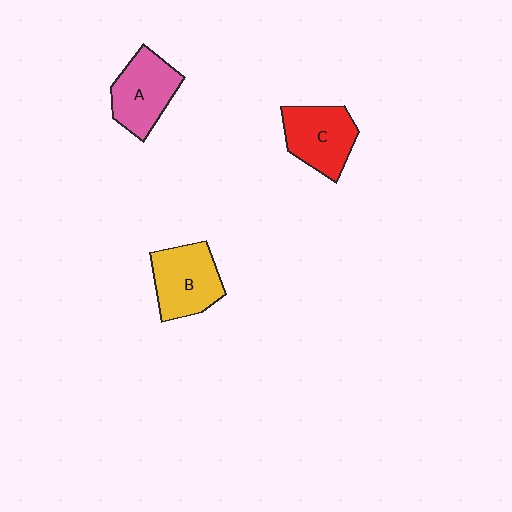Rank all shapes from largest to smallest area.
From largest to smallest: B (yellow), A (pink), C (red).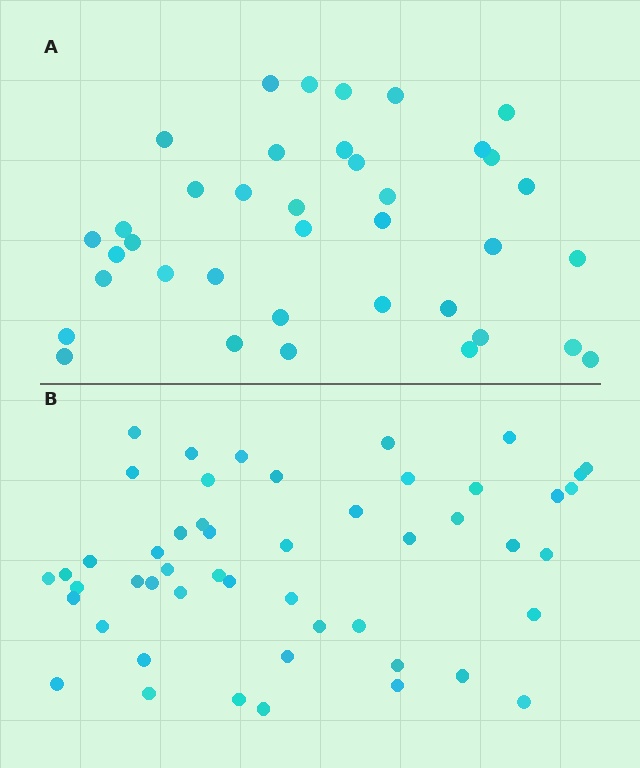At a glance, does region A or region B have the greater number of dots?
Region B (the bottom region) has more dots.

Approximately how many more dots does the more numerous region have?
Region B has roughly 12 or so more dots than region A.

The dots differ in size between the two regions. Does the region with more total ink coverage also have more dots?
No. Region A has more total ink coverage because its dots are larger, but region B actually contains more individual dots. Total area can be misleading — the number of items is what matters here.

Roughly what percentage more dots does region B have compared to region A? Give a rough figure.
About 30% more.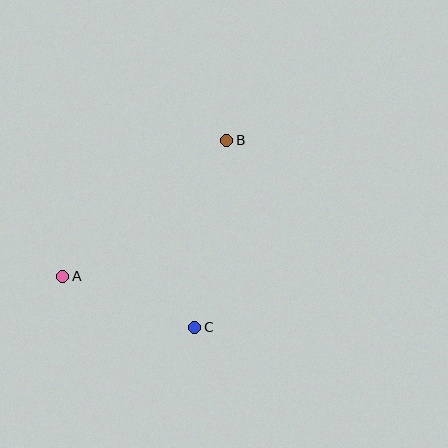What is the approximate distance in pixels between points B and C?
The distance between B and C is approximately 190 pixels.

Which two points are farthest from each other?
Points A and B are farthest from each other.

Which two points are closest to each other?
Points A and C are closest to each other.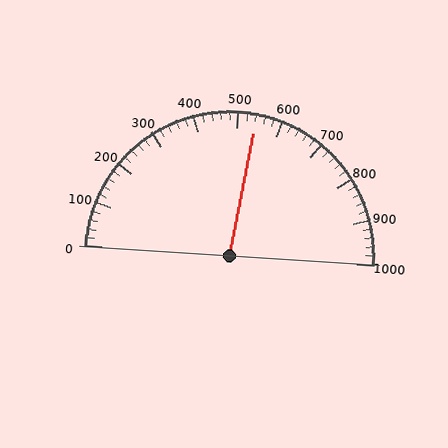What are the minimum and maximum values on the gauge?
The gauge ranges from 0 to 1000.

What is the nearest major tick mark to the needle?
The nearest major tick mark is 500.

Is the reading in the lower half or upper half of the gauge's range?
The reading is in the upper half of the range (0 to 1000).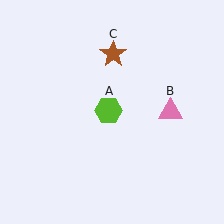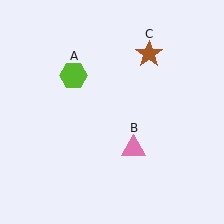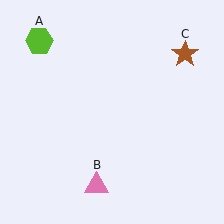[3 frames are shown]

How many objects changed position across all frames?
3 objects changed position: lime hexagon (object A), pink triangle (object B), brown star (object C).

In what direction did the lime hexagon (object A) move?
The lime hexagon (object A) moved up and to the left.